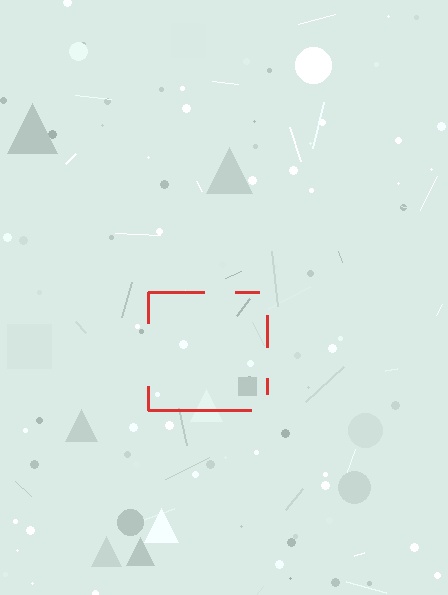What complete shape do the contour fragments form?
The contour fragments form a square.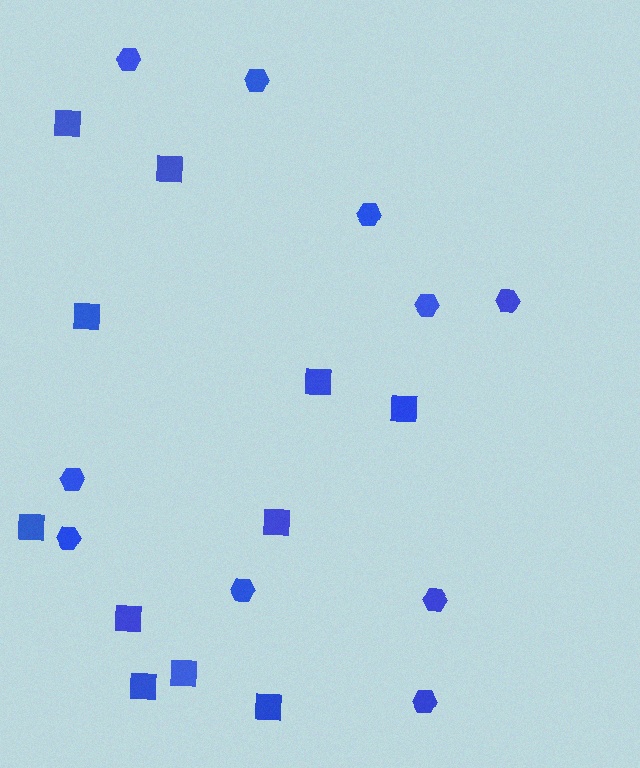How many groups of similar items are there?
There are 2 groups: one group of hexagons (10) and one group of squares (11).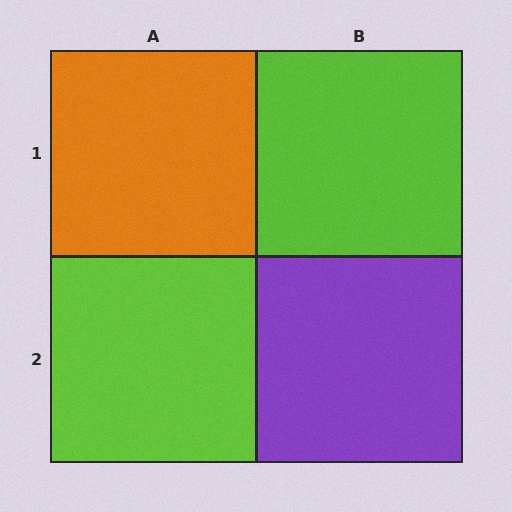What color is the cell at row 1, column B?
Lime.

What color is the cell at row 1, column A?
Orange.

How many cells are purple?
1 cell is purple.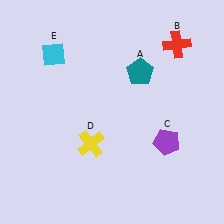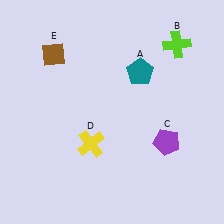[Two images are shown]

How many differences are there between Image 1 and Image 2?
There are 2 differences between the two images.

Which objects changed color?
B changed from red to lime. E changed from cyan to brown.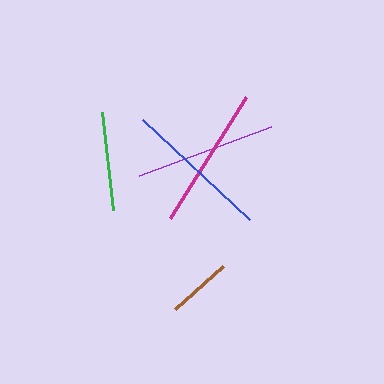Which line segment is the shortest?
The brown line is the shortest at approximately 65 pixels.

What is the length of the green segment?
The green segment is approximately 99 pixels long.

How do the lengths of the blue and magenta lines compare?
The blue and magenta lines are approximately the same length.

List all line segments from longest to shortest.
From longest to shortest: blue, magenta, purple, green, brown.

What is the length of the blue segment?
The blue segment is approximately 147 pixels long.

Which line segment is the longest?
The blue line is the longest at approximately 147 pixels.